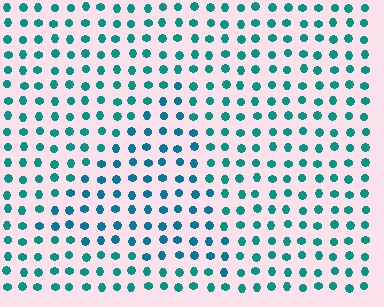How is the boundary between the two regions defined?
The boundary is defined purely by a slight shift in hue (about 21 degrees). Spacing, size, and orientation are identical on both sides.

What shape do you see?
I see a triangle.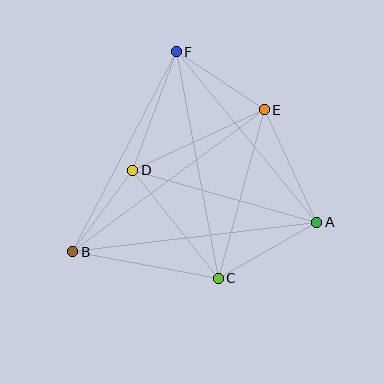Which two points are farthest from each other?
Points A and B are farthest from each other.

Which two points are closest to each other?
Points B and D are closest to each other.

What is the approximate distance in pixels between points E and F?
The distance between E and F is approximately 105 pixels.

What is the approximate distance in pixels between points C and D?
The distance between C and D is approximately 138 pixels.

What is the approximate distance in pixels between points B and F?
The distance between B and F is approximately 225 pixels.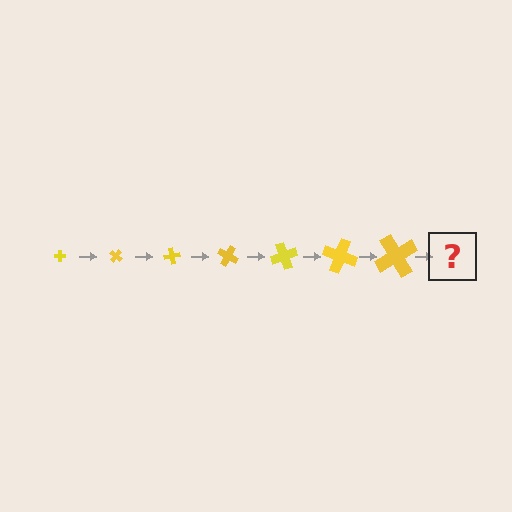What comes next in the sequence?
The next element should be a cross, larger than the previous one and rotated 280 degrees from the start.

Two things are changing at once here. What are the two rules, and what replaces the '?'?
The two rules are that the cross grows larger each step and it rotates 40 degrees each step. The '?' should be a cross, larger than the previous one and rotated 280 degrees from the start.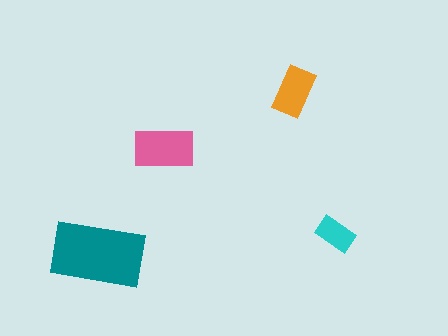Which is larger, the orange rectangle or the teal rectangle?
The teal one.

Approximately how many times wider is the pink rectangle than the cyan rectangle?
About 1.5 times wider.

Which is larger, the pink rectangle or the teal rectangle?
The teal one.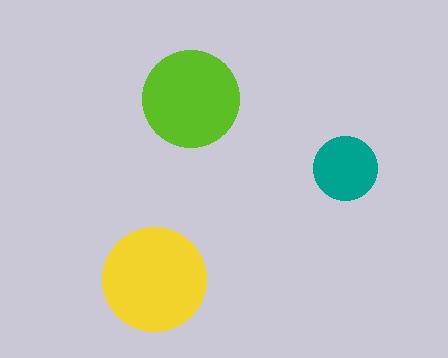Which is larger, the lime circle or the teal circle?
The lime one.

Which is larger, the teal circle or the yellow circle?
The yellow one.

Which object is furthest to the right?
The teal circle is rightmost.